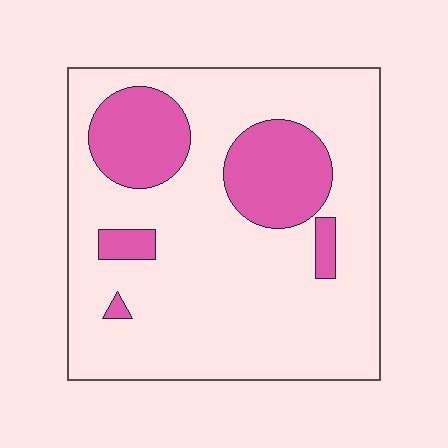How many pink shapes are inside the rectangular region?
5.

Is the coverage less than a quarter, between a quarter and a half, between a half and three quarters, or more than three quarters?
Less than a quarter.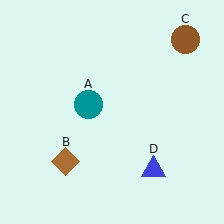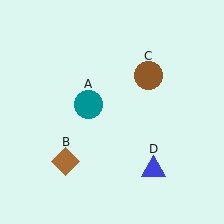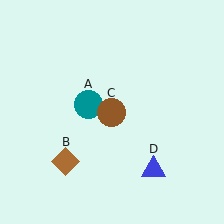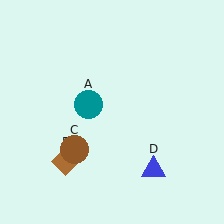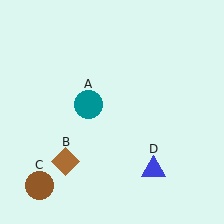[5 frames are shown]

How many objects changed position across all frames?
1 object changed position: brown circle (object C).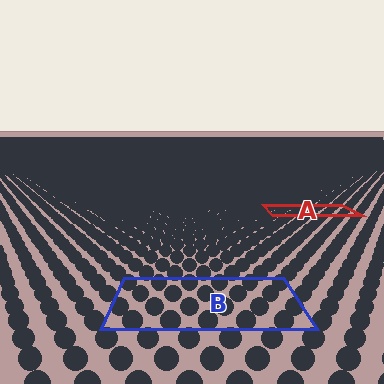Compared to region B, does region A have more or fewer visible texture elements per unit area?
Region A has more texture elements per unit area — they are packed more densely because it is farther away.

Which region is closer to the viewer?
Region B is closer. The texture elements there are larger and more spread out.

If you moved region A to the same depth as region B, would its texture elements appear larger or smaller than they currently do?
They would appear larger. At a closer depth, the same texture elements are projected at a bigger on-screen size.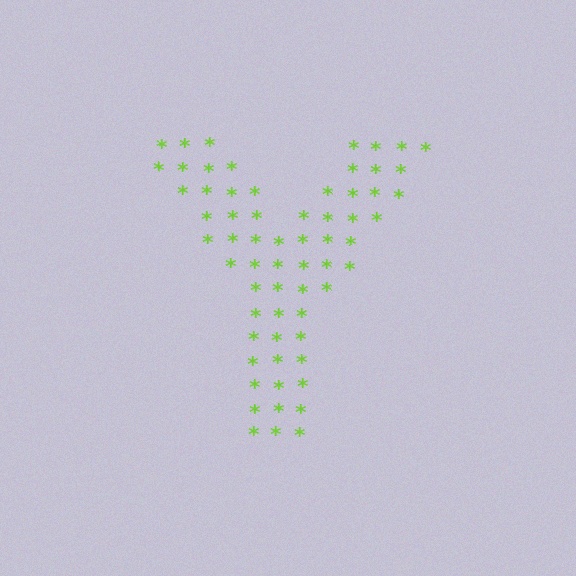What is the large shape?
The large shape is the letter Y.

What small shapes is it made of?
It is made of small asterisks.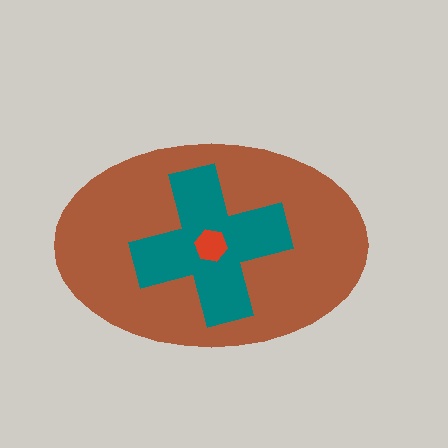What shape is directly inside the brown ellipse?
The teal cross.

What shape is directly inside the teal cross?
The red hexagon.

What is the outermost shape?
The brown ellipse.